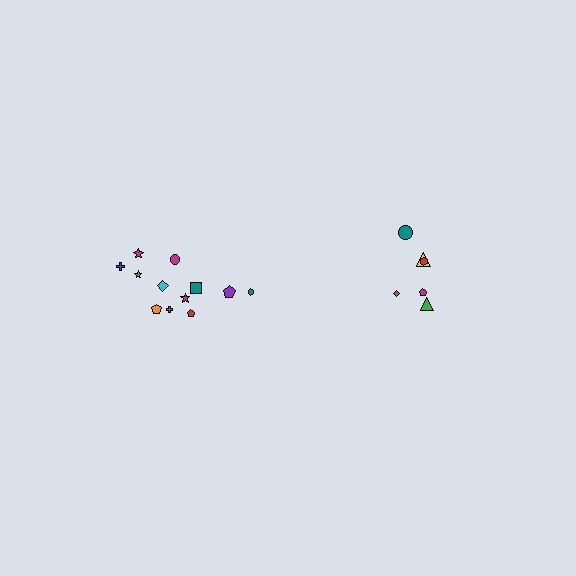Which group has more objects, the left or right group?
The left group.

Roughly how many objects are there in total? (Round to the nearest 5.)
Roughly 20 objects in total.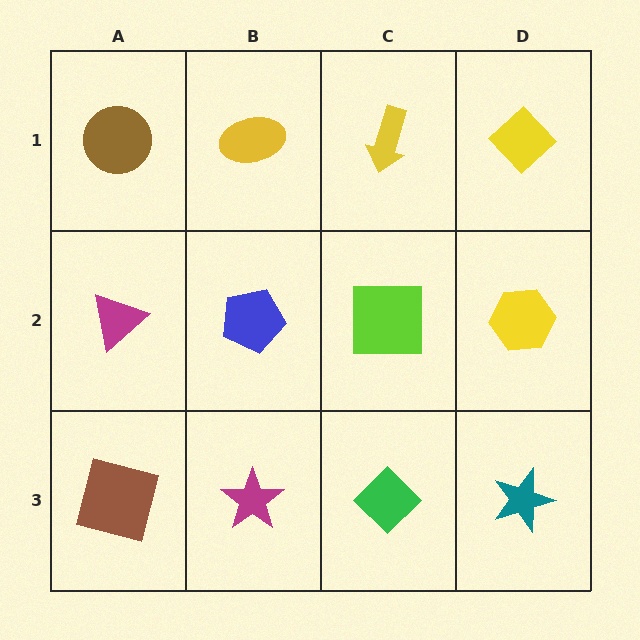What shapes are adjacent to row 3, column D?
A yellow hexagon (row 2, column D), a green diamond (row 3, column C).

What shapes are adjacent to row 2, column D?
A yellow diamond (row 1, column D), a teal star (row 3, column D), a lime square (row 2, column C).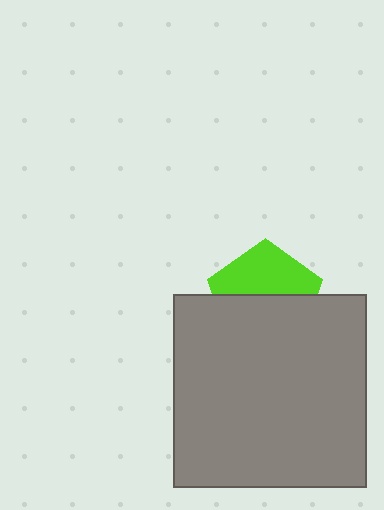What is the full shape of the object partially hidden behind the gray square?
The partially hidden object is a lime pentagon.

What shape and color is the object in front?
The object in front is a gray square.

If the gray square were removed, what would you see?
You would see the complete lime pentagon.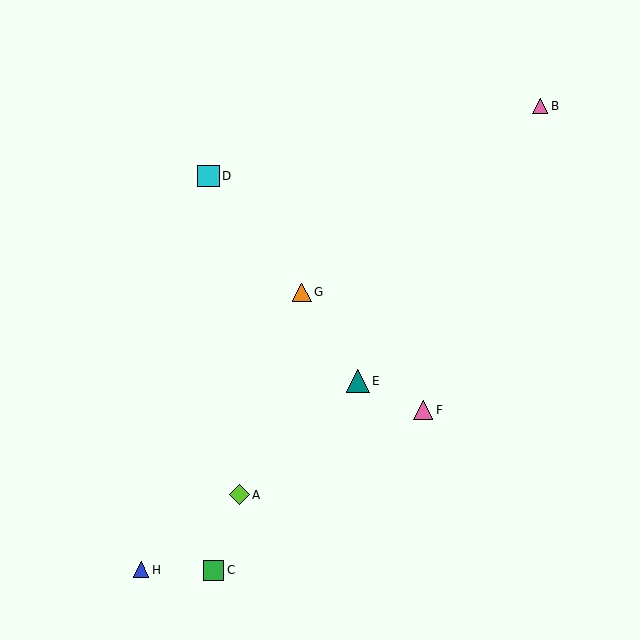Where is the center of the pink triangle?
The center of the pink triangle is at (423, 410).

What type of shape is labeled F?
Shape F is a pink triangle.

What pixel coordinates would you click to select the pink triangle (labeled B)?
Click at (540, 106) to select the pink triangle B.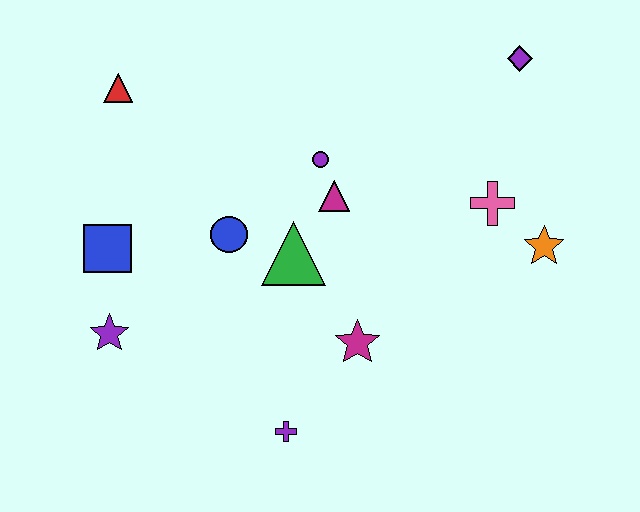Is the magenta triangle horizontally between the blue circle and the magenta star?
Yes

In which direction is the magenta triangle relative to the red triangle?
The magenta triangle is to the right of the red triangle.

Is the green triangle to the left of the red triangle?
No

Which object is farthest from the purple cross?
The purple diamond is farthest from the purple cross.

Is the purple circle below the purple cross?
No